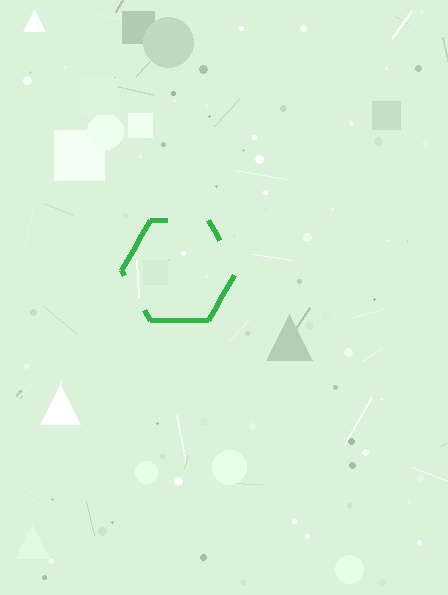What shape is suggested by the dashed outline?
The dashed outline suggests a hexagon.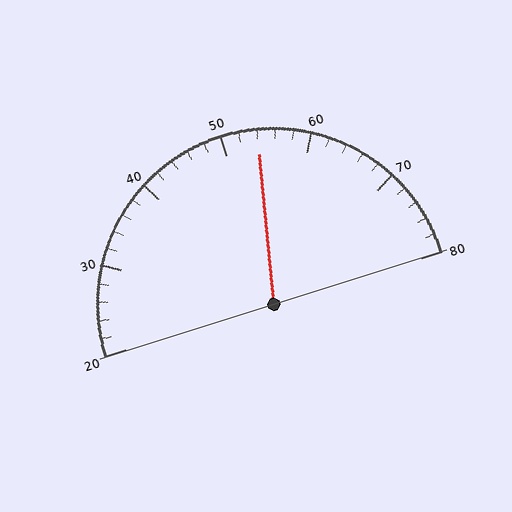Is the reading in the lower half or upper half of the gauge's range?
The reading is in the upper half of the range (20 to 80).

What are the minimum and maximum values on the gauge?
The gauge ranges from 20 to 80.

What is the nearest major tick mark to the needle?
The nearest major tick mark is 50.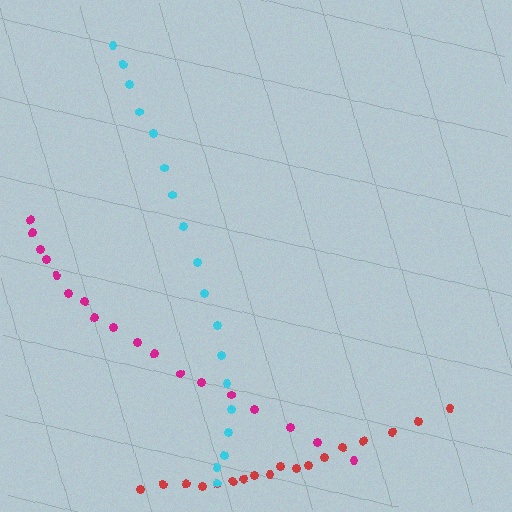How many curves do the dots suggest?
There are 3 distinct paths.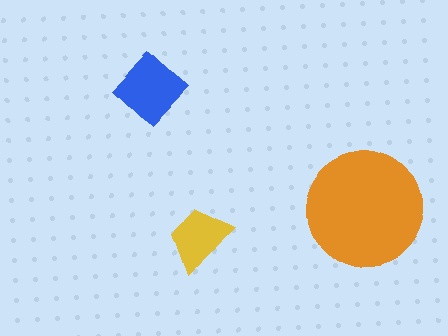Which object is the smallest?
The yellow trapezoid.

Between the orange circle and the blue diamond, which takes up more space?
The orange circle.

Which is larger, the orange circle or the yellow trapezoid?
The orange circle.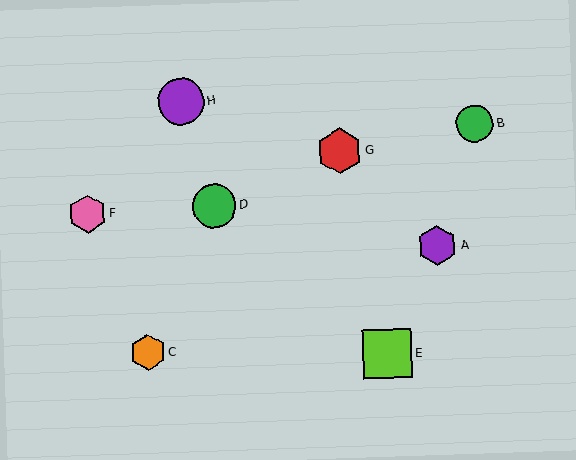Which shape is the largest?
The lime square (labeled E) is the largest.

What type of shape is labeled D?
Shape D is a green circle.